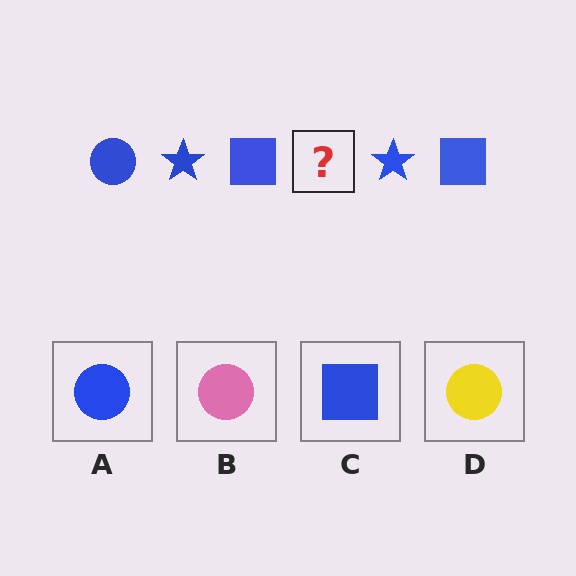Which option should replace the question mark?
Option A.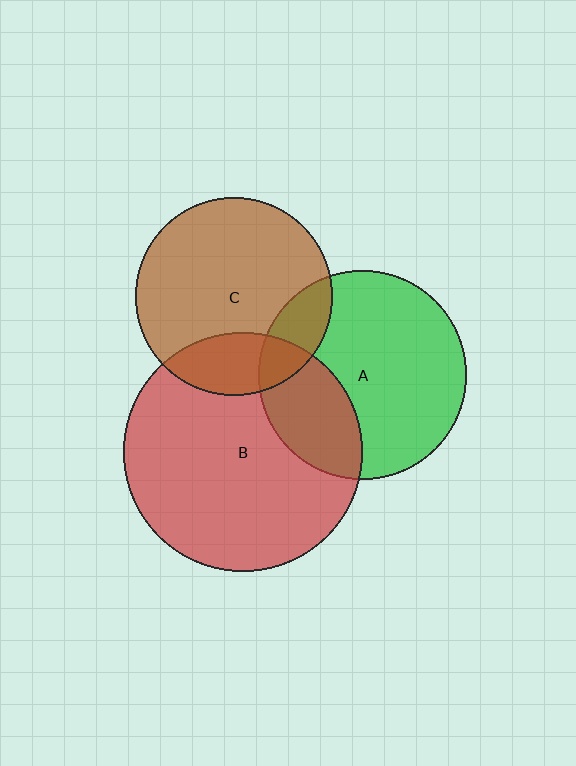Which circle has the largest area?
Circle B (red).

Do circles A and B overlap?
Yes.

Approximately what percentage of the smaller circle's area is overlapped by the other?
Approximately 30%.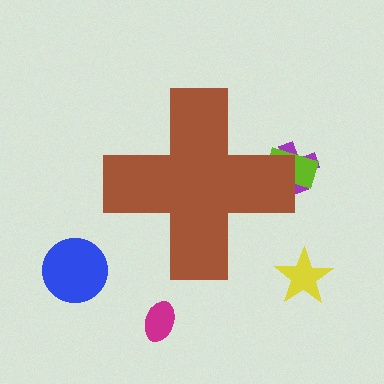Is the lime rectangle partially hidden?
Yes, the lime rectangle is partially hidden behind the brown cross.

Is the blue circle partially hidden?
No, the blue circle is fully visible.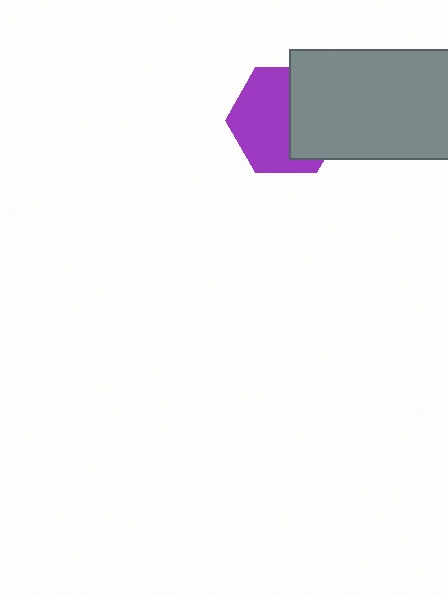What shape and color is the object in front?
The object in front is a gray rectangle.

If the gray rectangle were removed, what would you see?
You would see the complete purple hexagon.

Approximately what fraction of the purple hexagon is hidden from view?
Roughly 42% of the purple hexagon is hidden behind the gray rectangle.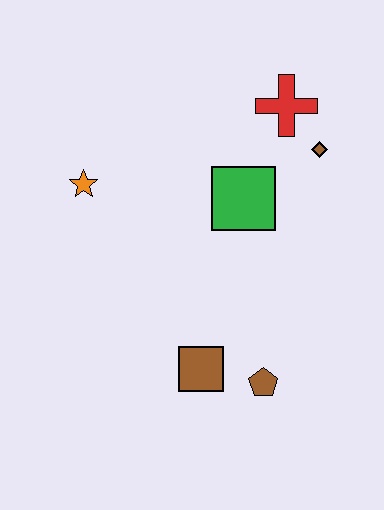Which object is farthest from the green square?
The brown pentagon is farthest from the green square.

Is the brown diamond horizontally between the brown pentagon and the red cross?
No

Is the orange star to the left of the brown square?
Yes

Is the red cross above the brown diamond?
Yes